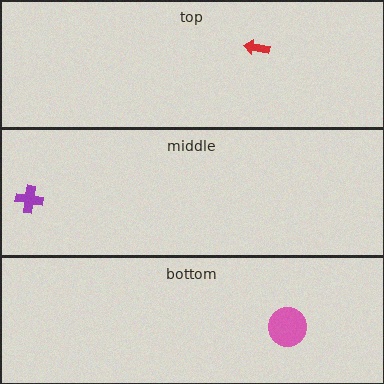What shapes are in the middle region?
The purple cross.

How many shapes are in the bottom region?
1.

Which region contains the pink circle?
The bottom region.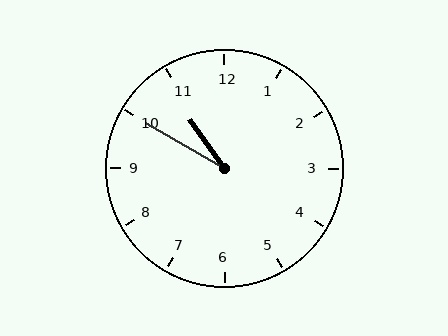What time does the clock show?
10:50.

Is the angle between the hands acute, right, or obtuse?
It is acute.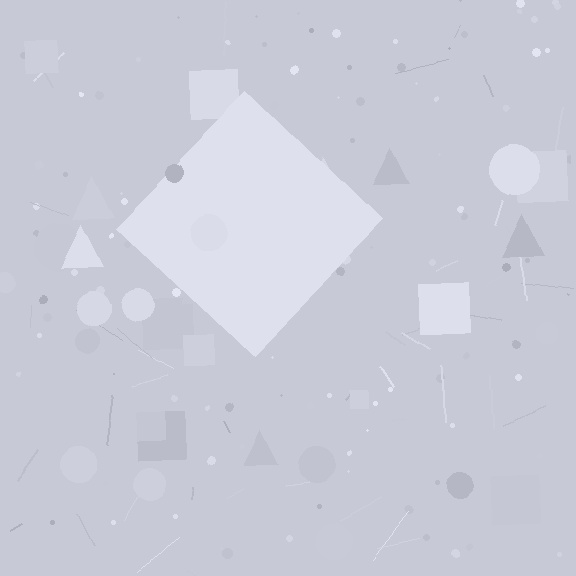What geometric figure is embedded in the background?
A diamond is embedded in the background.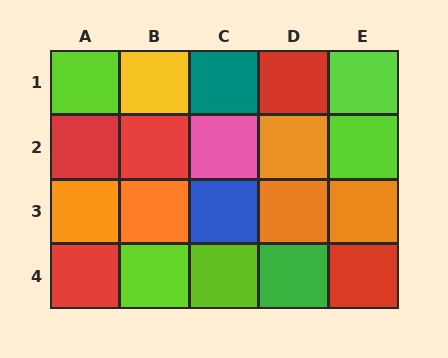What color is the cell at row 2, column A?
Red.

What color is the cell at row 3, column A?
Orange.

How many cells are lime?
5 cells are lime.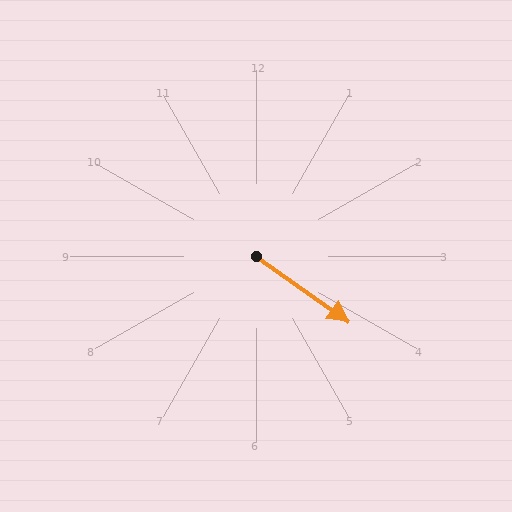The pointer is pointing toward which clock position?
Roughly 4 o'clock.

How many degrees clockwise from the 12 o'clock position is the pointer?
Approximately 125 degrees.